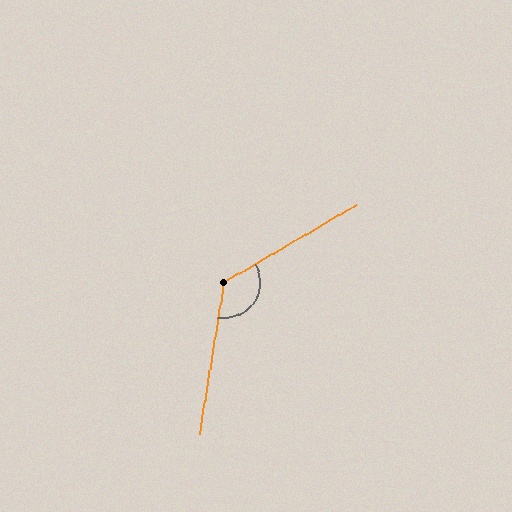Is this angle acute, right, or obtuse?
It is obtuse.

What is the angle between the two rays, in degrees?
Approximately 130 degrees.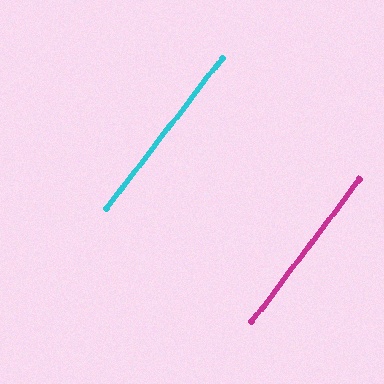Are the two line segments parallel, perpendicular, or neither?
Parallel — their directions differ by only 0.4°.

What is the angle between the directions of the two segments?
Approximately 0 degrees.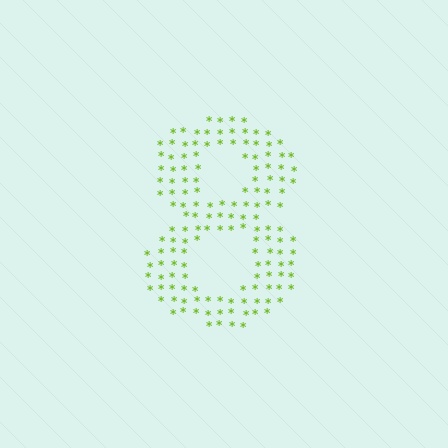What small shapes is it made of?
It is made of small asterisks.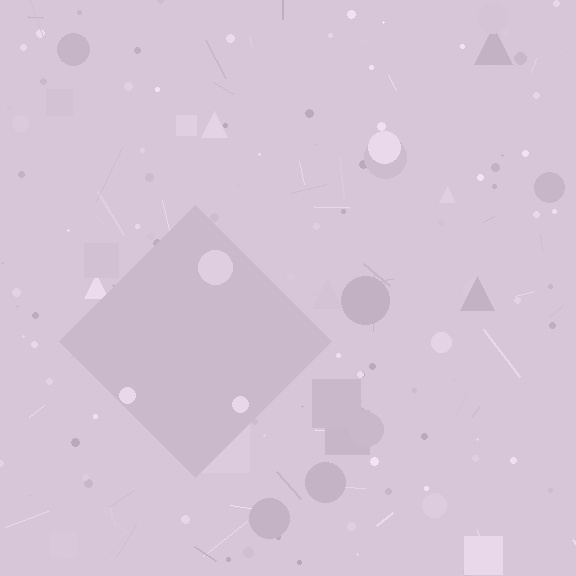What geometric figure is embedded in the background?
A diamond is embedded in the background.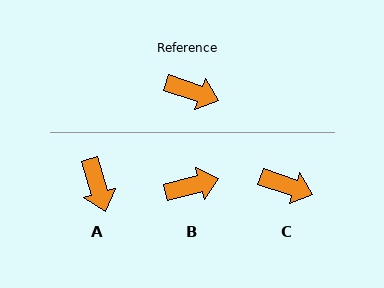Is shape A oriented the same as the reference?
No, it is off by about 55 degrees.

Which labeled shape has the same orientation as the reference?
C.